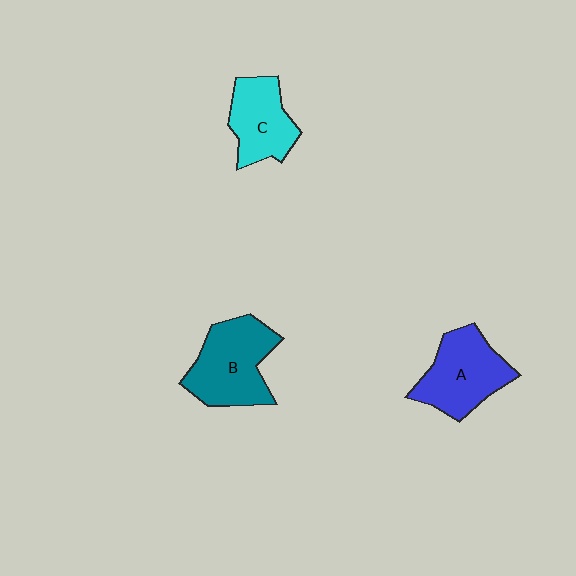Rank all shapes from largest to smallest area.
From largest to smallest: B (teal), A (blue), C (cyan).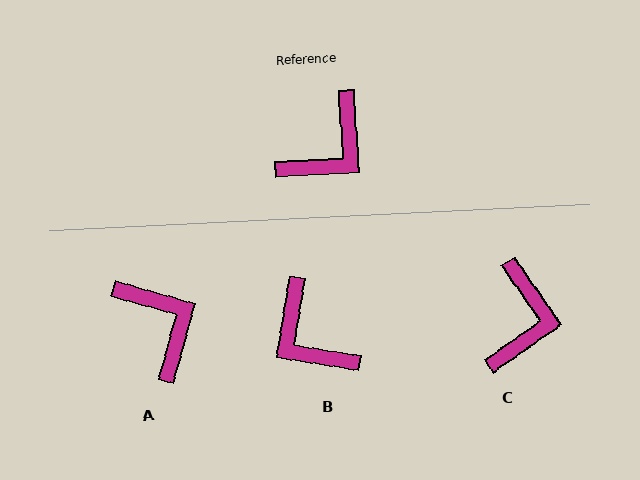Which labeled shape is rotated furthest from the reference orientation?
B, about 103 degrees away.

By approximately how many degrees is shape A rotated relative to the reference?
Approximately 71 degrees counter-clockwise.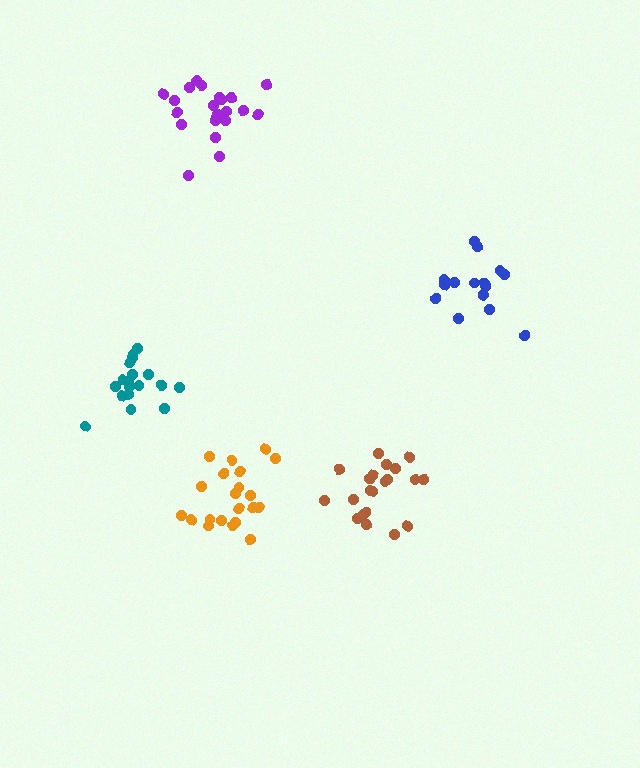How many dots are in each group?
Group 1: 16 dots, Group 2: 21 dots, Group 3: 21 dots, Group 4: 21 dots, Group 5: 18 dots (97 total).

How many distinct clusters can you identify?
There are 5 distinct clusters.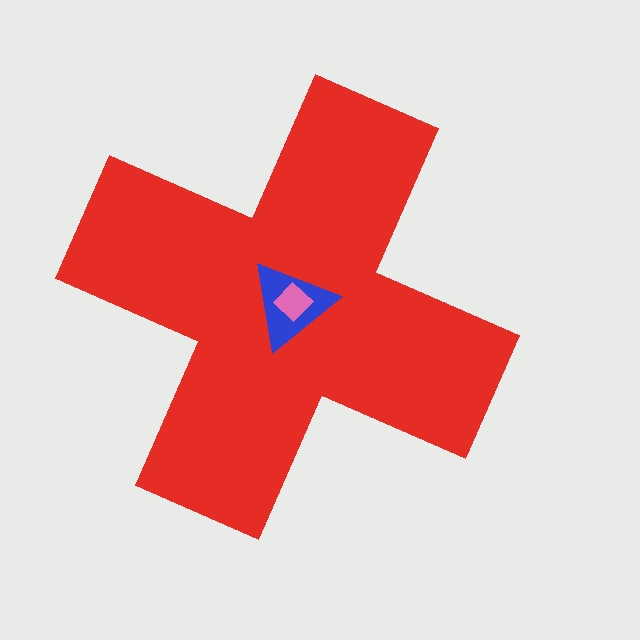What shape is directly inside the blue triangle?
The pink diamond.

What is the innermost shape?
The pink diamond.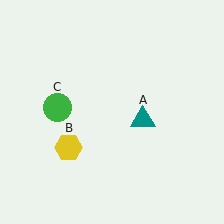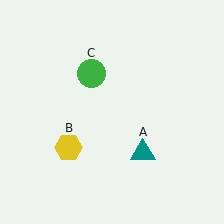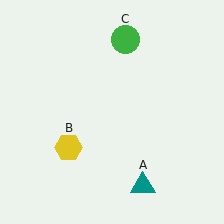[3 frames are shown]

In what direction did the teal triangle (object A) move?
The teal triangle (object A) moved down.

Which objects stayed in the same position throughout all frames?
Yellow hexagon (object B) remained stationary.